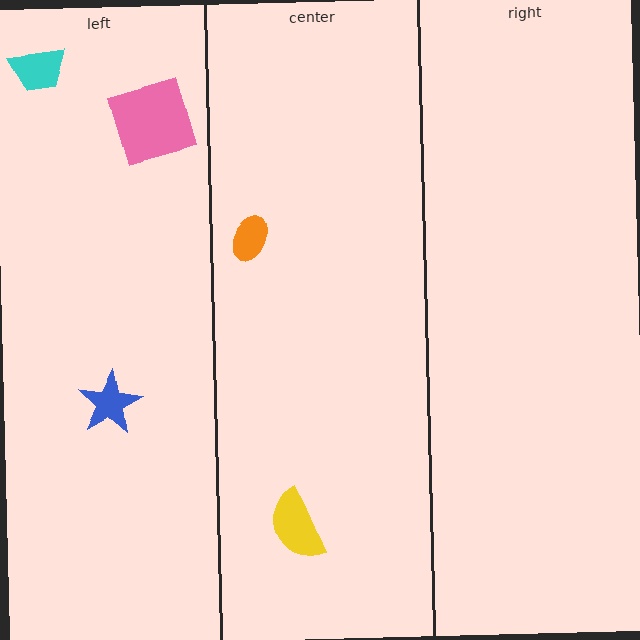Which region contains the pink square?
The left region.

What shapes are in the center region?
The orange ellipse, the yellow semicircle.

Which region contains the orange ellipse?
The center region.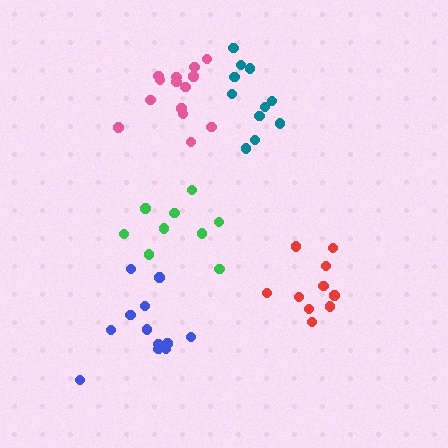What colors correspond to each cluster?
The clusters are colored: blue, red, teal, pink, green.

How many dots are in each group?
Group 1: 12 dots, Group 2: 10 dots, Group 3: 11 dots, Group 4: 14 dots, Group 5: 9 dots (56 total).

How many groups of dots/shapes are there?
There are 5 groups.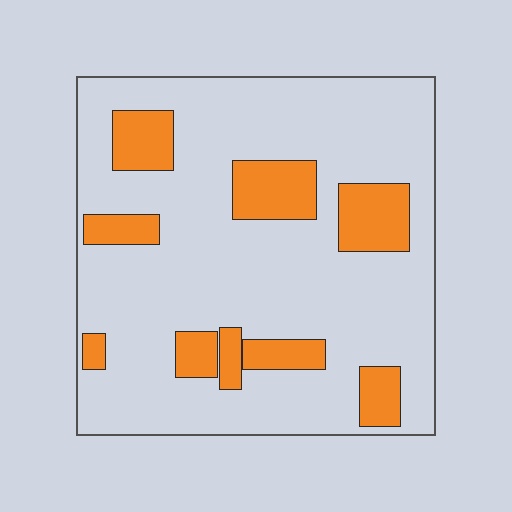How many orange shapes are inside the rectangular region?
9.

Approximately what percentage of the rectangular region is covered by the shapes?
Approximately 20%.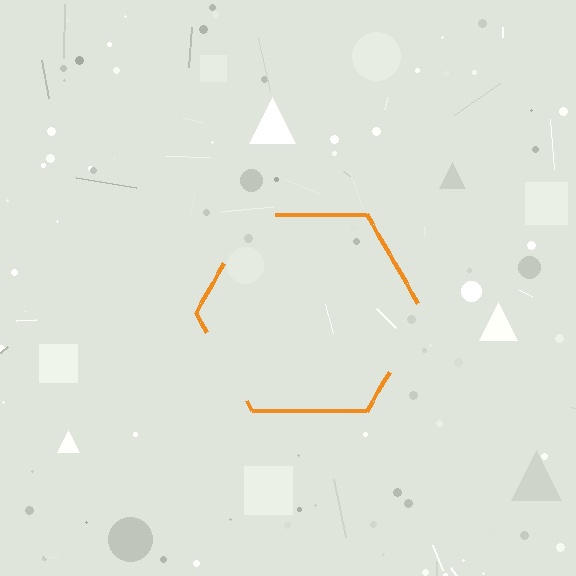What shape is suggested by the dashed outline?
The dashed outline suggests a hexagon.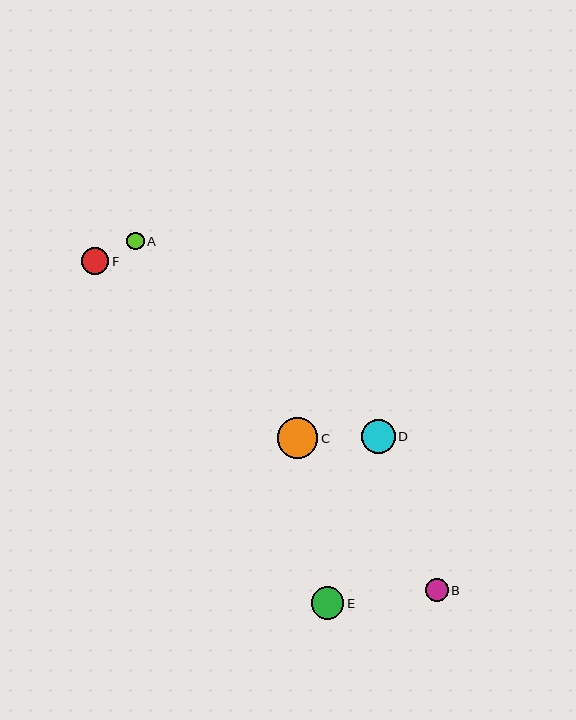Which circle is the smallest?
Circle A is the smallest with a size of approximately 17 pixels.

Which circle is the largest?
Circle C is the largest with a size of approximately 41 pixels.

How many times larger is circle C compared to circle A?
Circle C is approximately 2.4 times the size of circle A.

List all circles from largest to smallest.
From largest to smallest: C, D, E, F, B, A.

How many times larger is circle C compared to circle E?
Circle C is approximately 1.2 times the size of circle E.